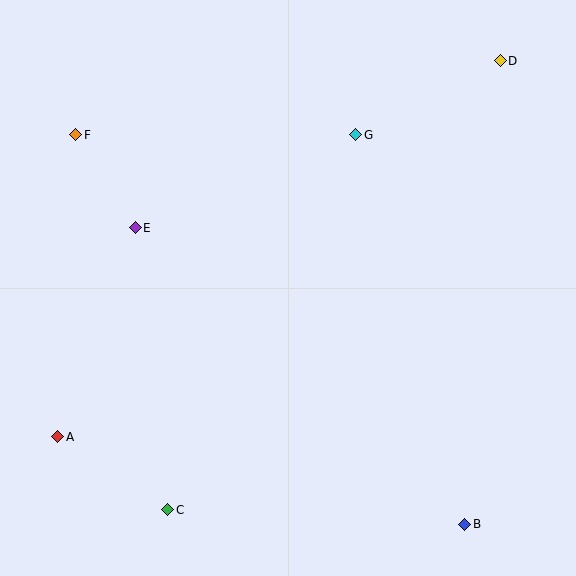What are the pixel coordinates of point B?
Point B is at (465, 524).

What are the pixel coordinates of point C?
Point C is at (168, 510).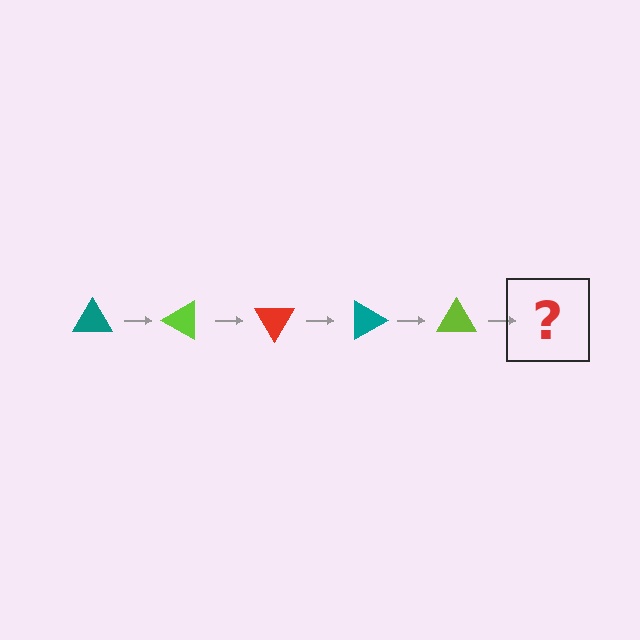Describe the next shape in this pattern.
It should be a red triangle, rotated 150 degrees from the start.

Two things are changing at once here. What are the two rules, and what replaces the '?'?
The two rules are that it rotates 30 degrees each step and the color cycles through teal, lime, and red. The '?' should be a red triangle, rotated 150 degrees from the start.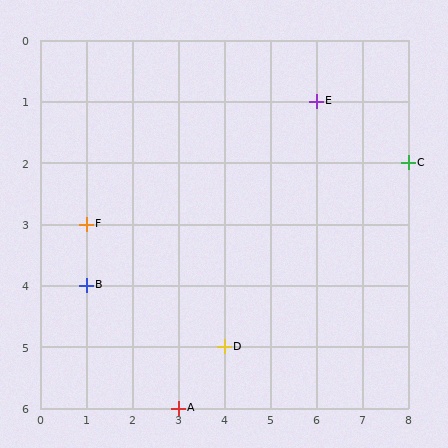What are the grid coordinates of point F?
Point F is at grid coordinates (1, 3).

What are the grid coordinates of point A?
Point A is at grid coordinates (3, 6).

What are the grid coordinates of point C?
Point C is at grid coordinates (8, 2).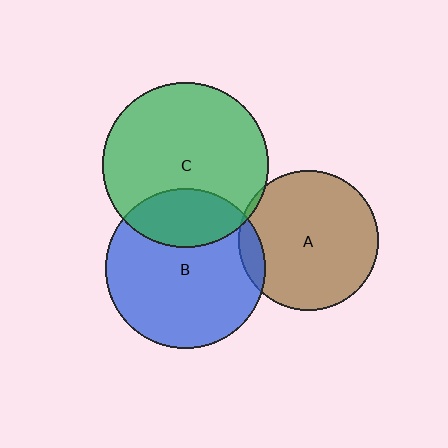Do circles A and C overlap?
Yes.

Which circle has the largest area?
Circle C (green).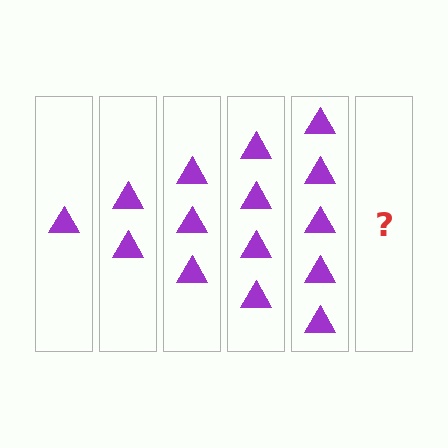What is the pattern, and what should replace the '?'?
The pattern is that each step adds one more triangle. The '?' should be 6 triangles.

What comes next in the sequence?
The next element should be 6 triangles.